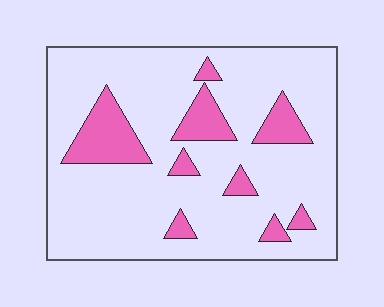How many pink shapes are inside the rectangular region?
9.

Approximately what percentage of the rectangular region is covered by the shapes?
Approximately 15%.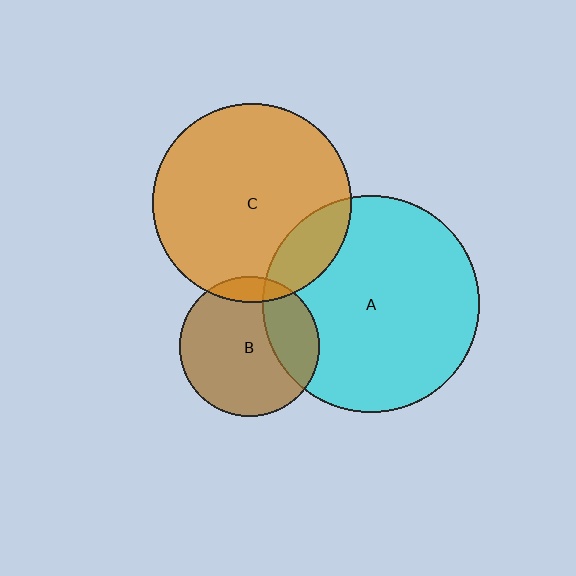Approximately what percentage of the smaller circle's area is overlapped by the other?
Approximately 25%.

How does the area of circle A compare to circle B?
Approximately 2.4 times.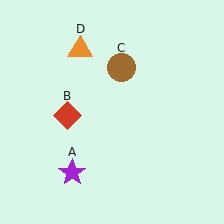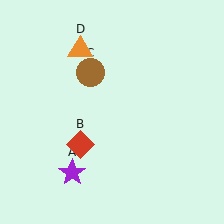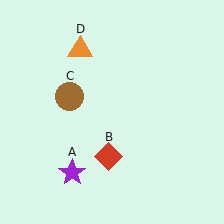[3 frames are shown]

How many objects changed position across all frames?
2 objects changed position: red diamond (object B), brown circle (object C).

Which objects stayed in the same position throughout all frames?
Purple star (object A) and orange triangle (object D) remained stationary.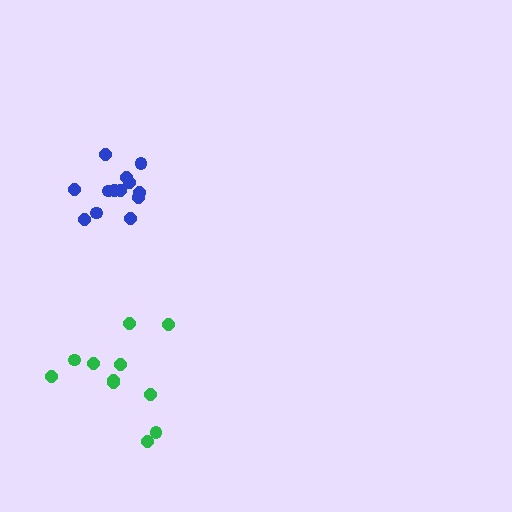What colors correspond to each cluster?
The clusters are colored: green, blue.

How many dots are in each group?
Group 1: 11 dots, Group 2: 13 dots (24 total).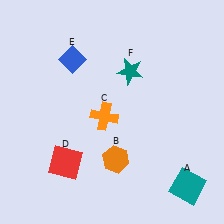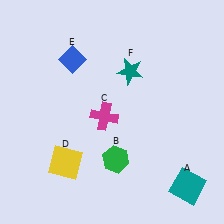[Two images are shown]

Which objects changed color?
B changed from orange to green. C changed from orange to magenta. D changed from red to yellow.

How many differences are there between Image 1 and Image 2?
There are 3 differences between the two images.